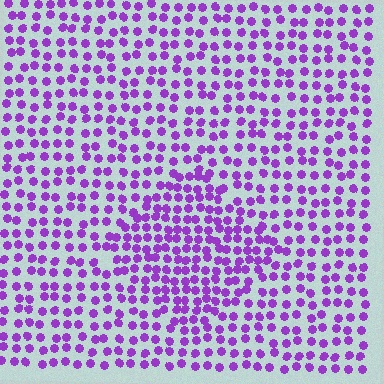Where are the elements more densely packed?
The elements are more densely packed inside the diamond boundary.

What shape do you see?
I see a diamond.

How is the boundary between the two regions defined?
The boundary is defined by a change in element density (approximately 1.6x ratio). All elements are the same color, size, and shape.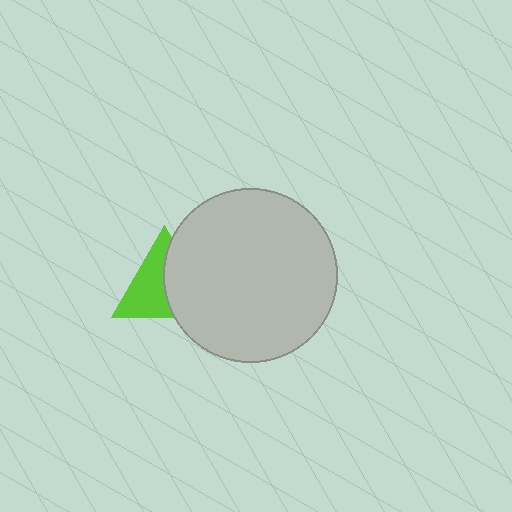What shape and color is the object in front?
The object in front is a light gray circle.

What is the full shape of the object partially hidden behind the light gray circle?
The partially hidden object is a lime triangle.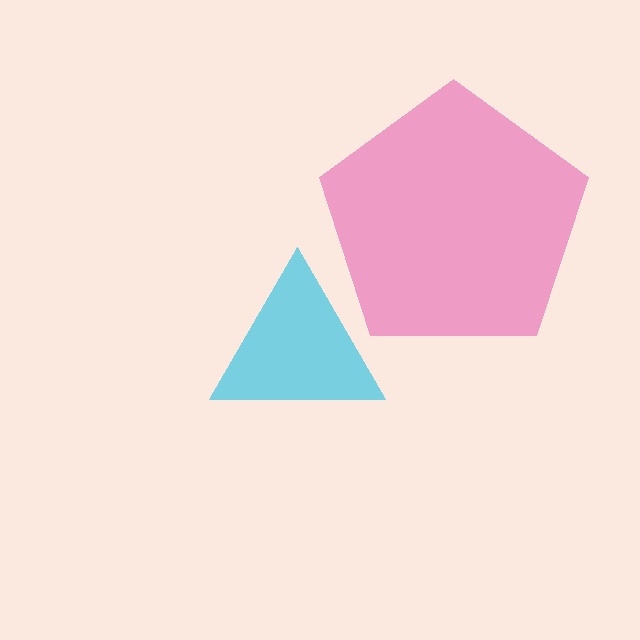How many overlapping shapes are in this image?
There are 2 overlapping shapes in the image.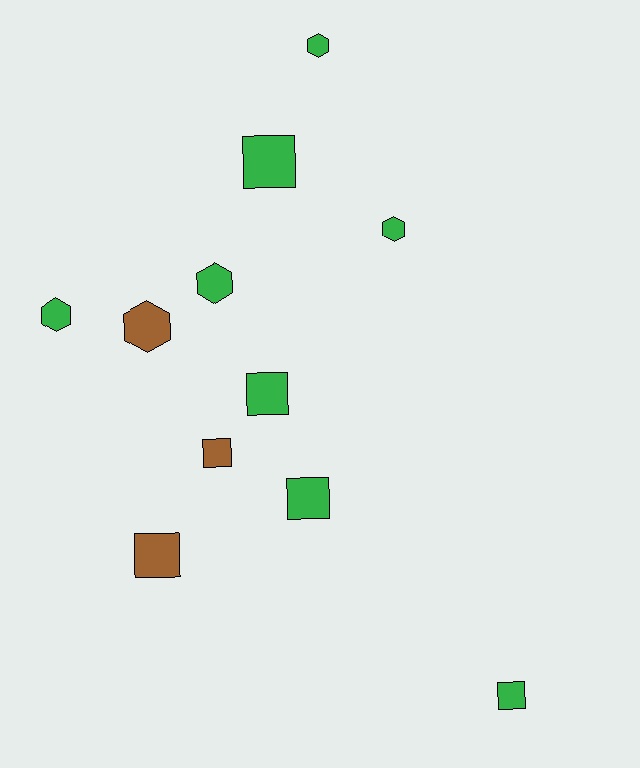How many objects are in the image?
There are 11 objects.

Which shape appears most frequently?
Square, with 6 objects.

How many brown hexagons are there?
There is 1 brown hexagon.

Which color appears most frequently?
Green, with 8 objects.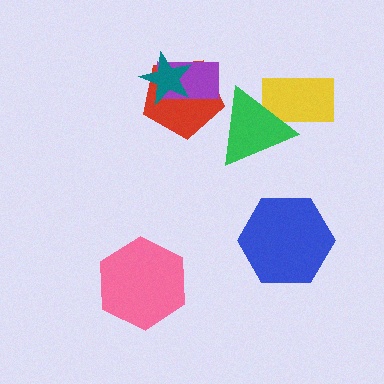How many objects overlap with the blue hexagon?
0 objects overlap with the blue hexagon.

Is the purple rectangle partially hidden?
Yes, it is partially covered by another shape.